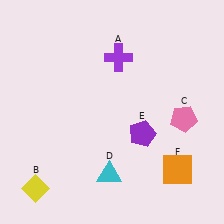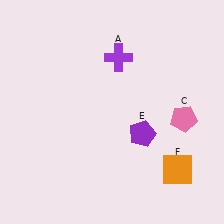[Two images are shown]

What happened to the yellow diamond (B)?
The yellow diamond (B) was removed in Image 2. It was in the bottom-left area of Image 1.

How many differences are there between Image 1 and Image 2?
There are 2 differences between the two images.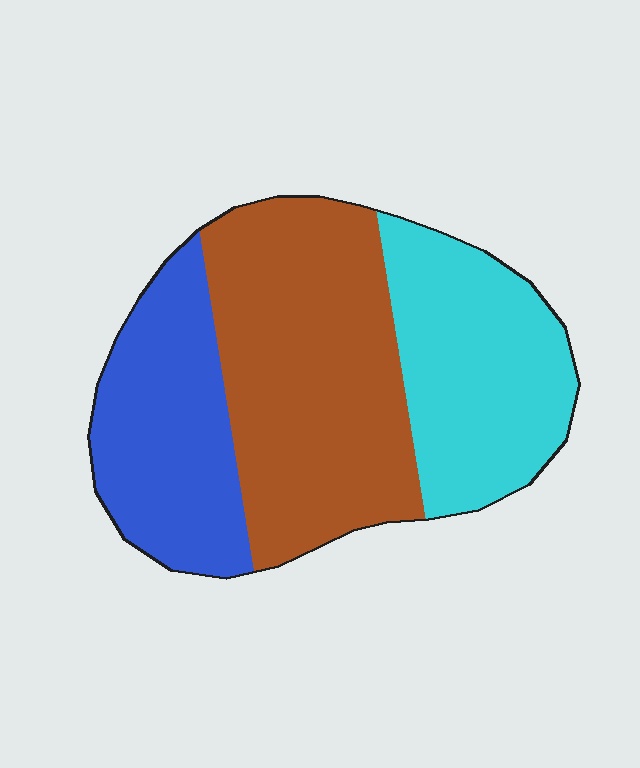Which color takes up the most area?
Brown, at roughly 45%.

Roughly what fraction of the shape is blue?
Blue covers 27% of the shape.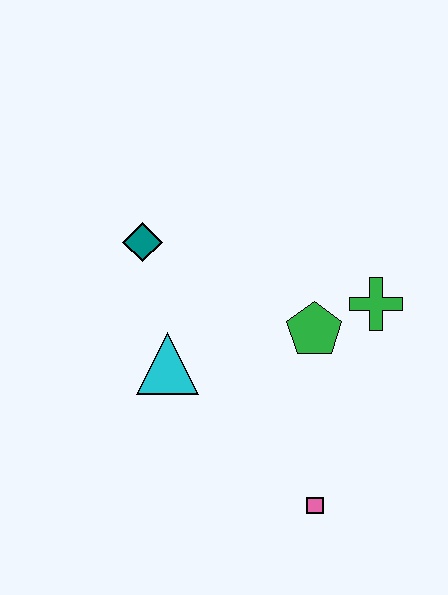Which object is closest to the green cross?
The green pentagon is closest to the green cross.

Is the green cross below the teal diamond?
Yes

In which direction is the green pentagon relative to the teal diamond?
The green pentagon is to the right of the teal diamond.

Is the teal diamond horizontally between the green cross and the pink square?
No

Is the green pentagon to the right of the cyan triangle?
Yes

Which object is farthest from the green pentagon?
The teal diamond is farthest from the green pentagon.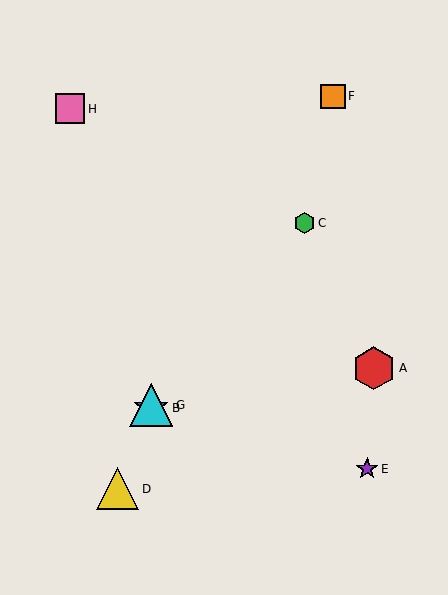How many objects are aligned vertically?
2 objects (B, G) are aligned vertically.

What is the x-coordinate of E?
Object E is at x≈367.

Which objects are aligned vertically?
Objects B, G are aligned vertically.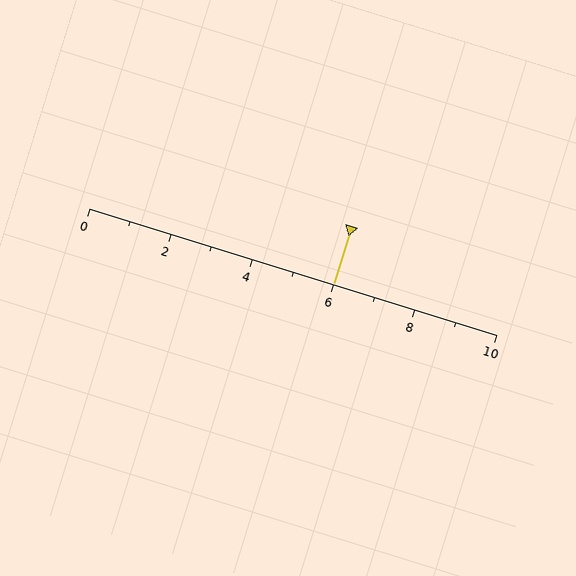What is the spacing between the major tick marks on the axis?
The major ticks are spaced 2 apart.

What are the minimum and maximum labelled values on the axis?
The axis runs from 0 to 10.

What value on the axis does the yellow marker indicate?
The marker indicates approximately 6.